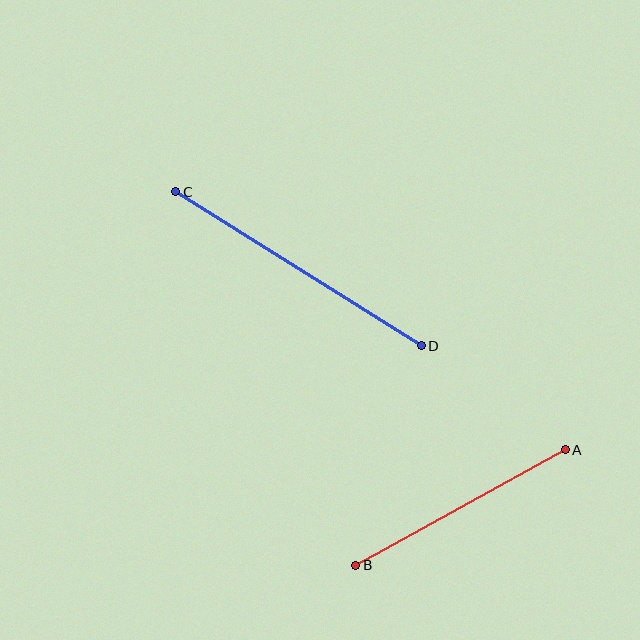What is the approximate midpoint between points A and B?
The midpoint is at approximately (461, 508) pixels.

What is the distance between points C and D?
The distance is approximately 290 pixels.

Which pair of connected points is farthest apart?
Points C and D are farthest apart.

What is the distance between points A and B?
The distance is approximately 239 pixels.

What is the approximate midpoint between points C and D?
The midpoint is at approximately (298, 269) pixels.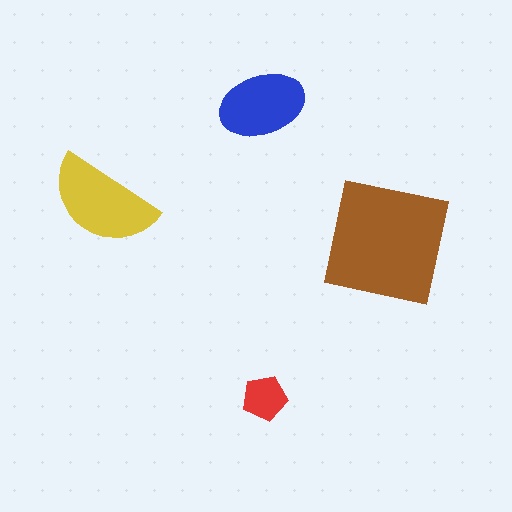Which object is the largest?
The brown square.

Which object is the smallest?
The red pentagon.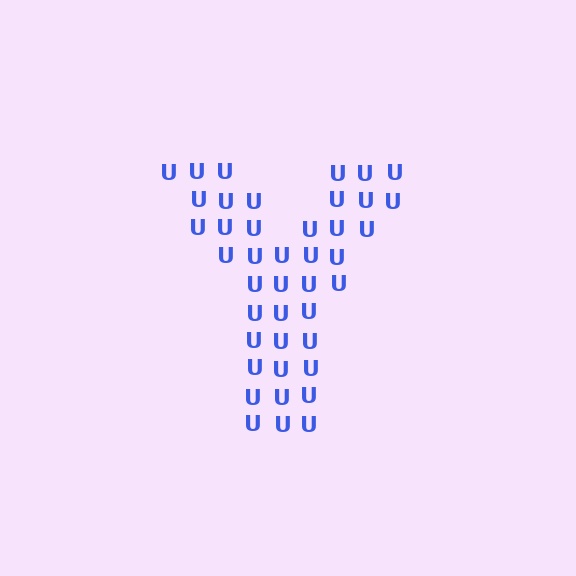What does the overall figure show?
The overall figure shows the letter Y.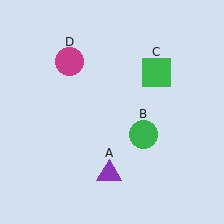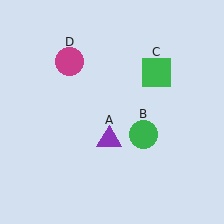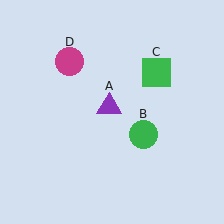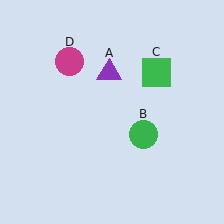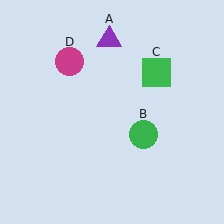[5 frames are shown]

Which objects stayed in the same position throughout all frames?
Green circle (object B) and green square (object C) and magenta circle (object D) remained stationary.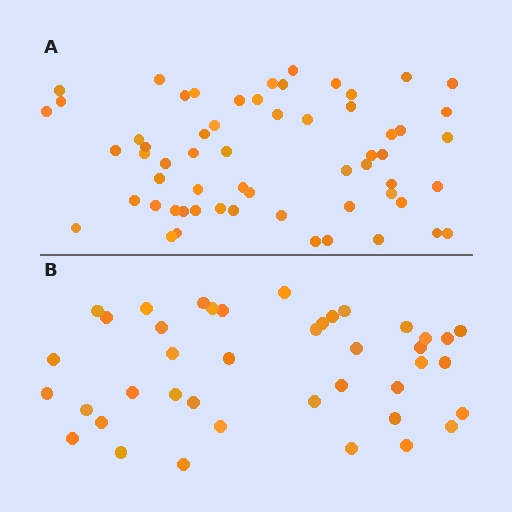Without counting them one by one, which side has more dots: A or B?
Region A (the top region) has more dots.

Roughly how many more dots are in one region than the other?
Region A has approximately 20 more dots than region B.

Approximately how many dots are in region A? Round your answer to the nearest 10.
About 60 dots.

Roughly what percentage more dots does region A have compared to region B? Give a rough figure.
About 45% more.